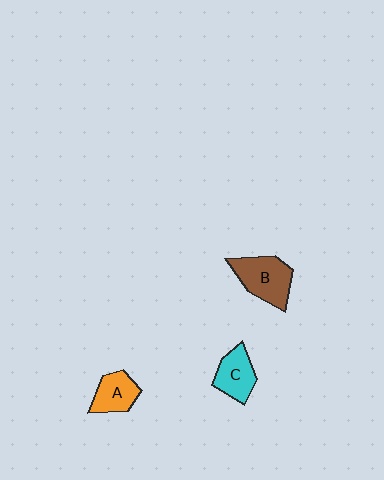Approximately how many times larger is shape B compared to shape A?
Approximately 1.5 times.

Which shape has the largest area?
Shape B (brown).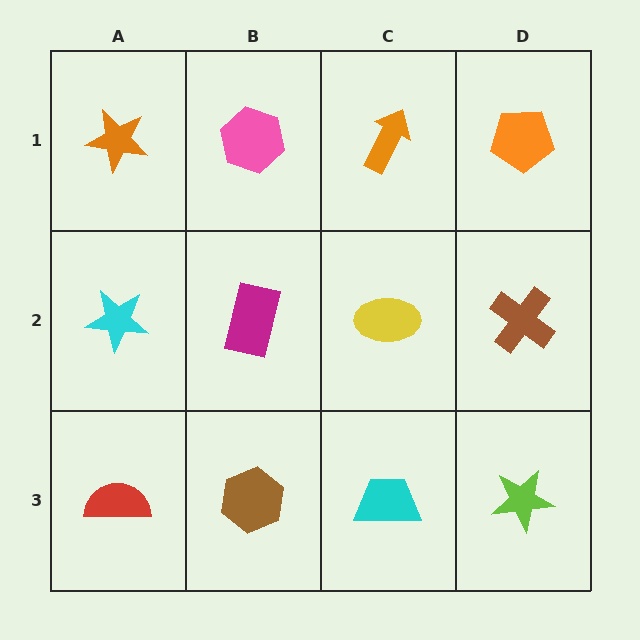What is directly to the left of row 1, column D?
An orange arrow.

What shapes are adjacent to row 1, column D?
A brown cross (row 2, column D), an orange arrow (row 1, column C).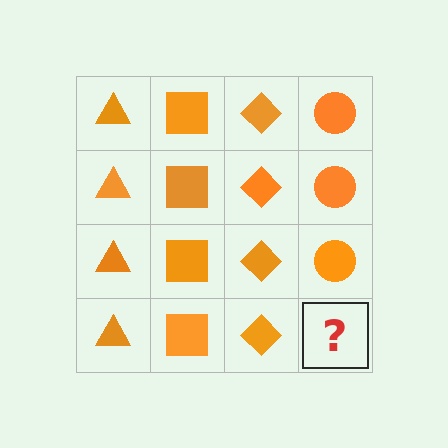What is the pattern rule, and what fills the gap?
The rule is that each column has a consistent shape. The gap should be filled with an orange circle.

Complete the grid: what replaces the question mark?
The question mark should be replaced with an orange circle.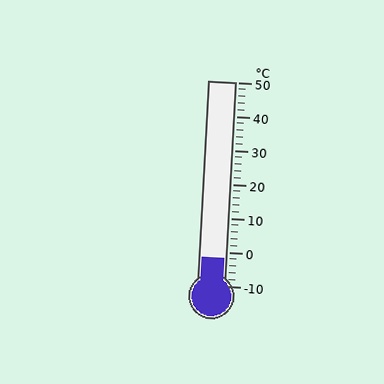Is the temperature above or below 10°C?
The temperature is below 10°C.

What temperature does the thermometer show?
The thermometer shows approximately -2°C.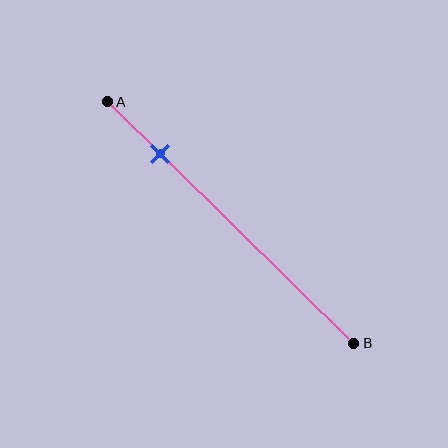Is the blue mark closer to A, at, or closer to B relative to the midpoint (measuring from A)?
The blue mark is closer to point A than the midpoint of segment AB.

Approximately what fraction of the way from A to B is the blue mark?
The blue mark is approximately 20% of the way from A to B.